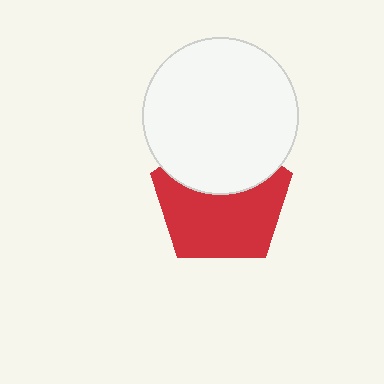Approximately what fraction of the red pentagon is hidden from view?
Roughly 38% of the red pentagon is hidden behind the white circle.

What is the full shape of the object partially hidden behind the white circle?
The partially hidden object is a red pentagon.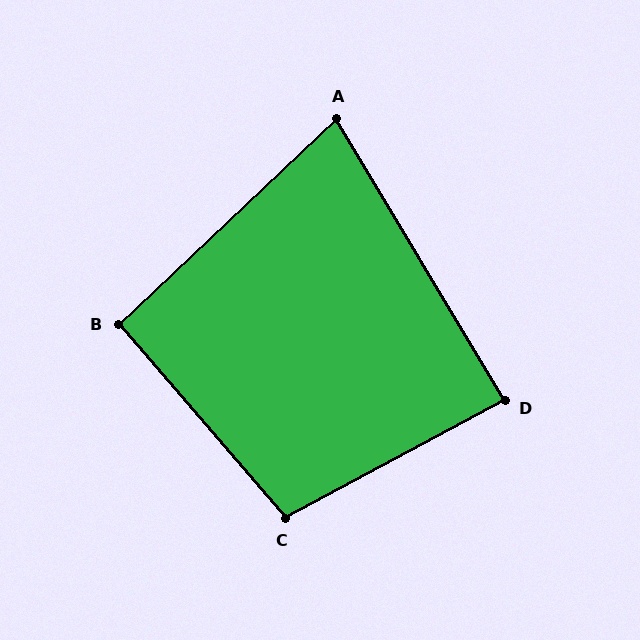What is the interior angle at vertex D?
Approximately 87 degrees (approximately right).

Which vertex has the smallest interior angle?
A, at approximately 78 degrees.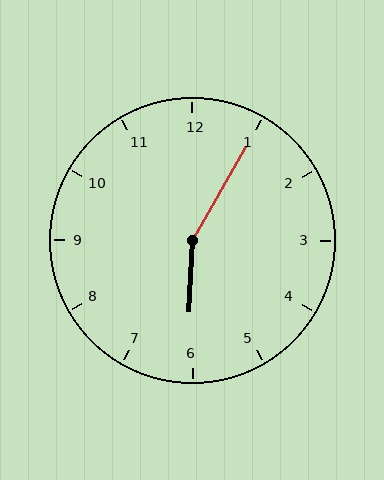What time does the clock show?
6:05.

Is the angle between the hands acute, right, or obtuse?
It is obtuse.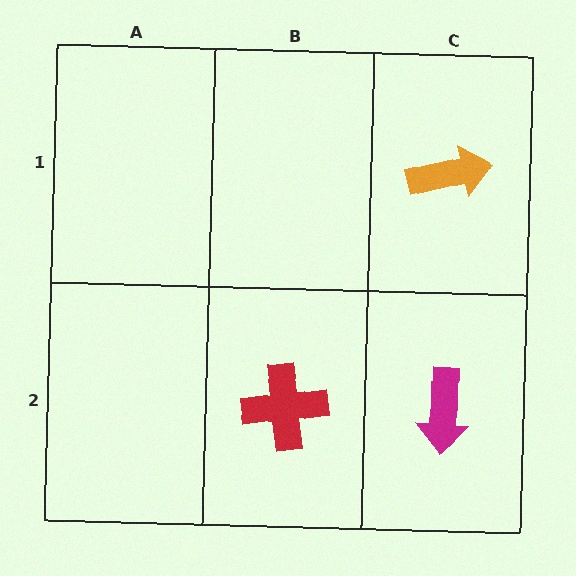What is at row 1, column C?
An orange arrow.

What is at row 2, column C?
A magenta arrow.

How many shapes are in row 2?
2 shapes.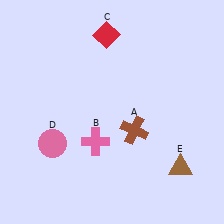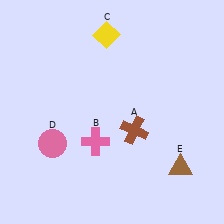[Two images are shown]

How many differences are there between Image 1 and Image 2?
There is 1 difference between the two images.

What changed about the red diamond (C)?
In Image 1, C is red. In Image 2, it changed to yellow.